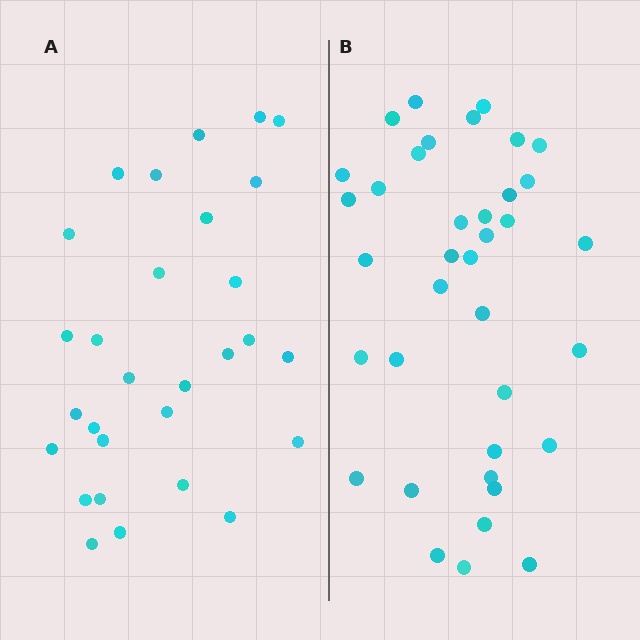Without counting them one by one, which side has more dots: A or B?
Region B (the right region) has more dots.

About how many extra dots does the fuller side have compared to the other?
Region B has roughly 8 or so more dots than region A.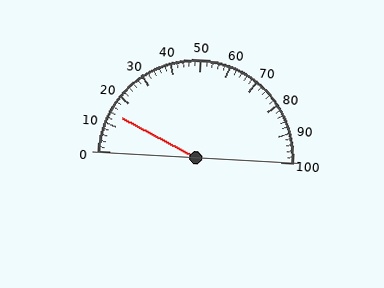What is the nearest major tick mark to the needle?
The nearest major tick mark is 10.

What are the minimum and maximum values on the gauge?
The gauge ranges from 0 to 100.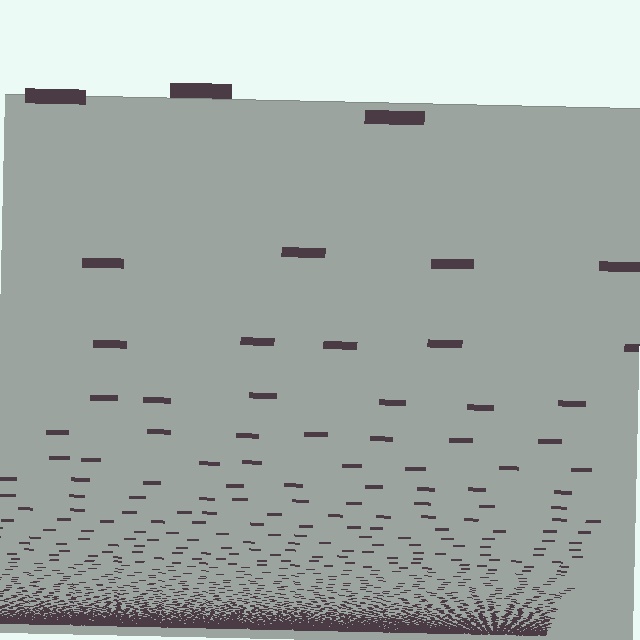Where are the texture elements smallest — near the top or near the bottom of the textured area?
Near the bottom.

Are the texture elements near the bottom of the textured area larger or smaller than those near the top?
Smaller. The gradient is inverted — elements near the bottom are smaller and denser.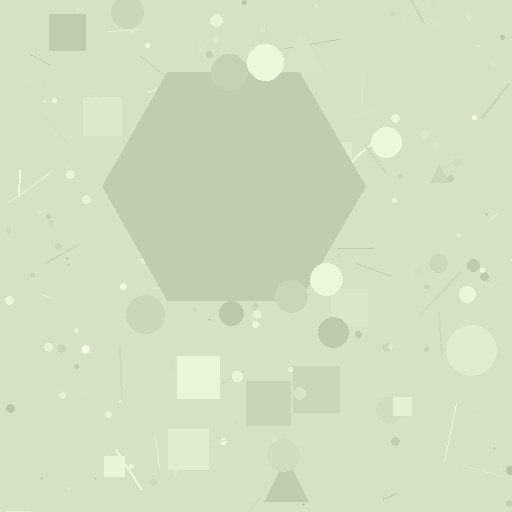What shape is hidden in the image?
A hexagon is hidden in the image.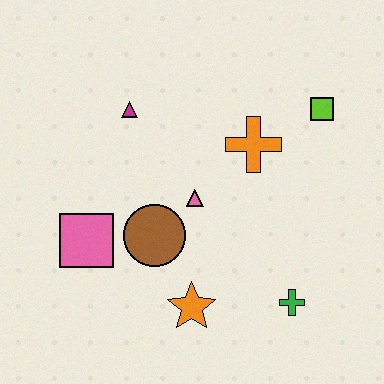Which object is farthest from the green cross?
The magenta triangle is farthest from the green cross.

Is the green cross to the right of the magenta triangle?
Yes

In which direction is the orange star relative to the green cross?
The orange star is to the left of the green cross.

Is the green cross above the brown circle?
No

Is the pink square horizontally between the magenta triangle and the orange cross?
No